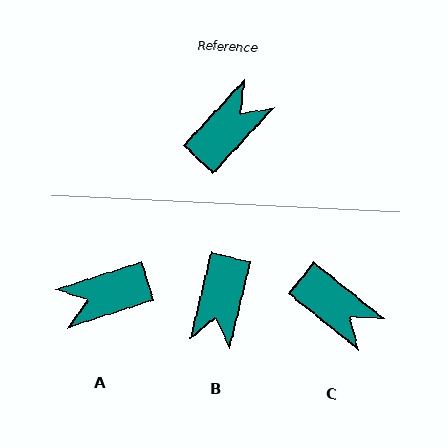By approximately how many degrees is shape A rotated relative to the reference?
Approximately 151 degrees counter-clockwise.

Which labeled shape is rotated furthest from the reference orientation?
B, about 151 degrees away.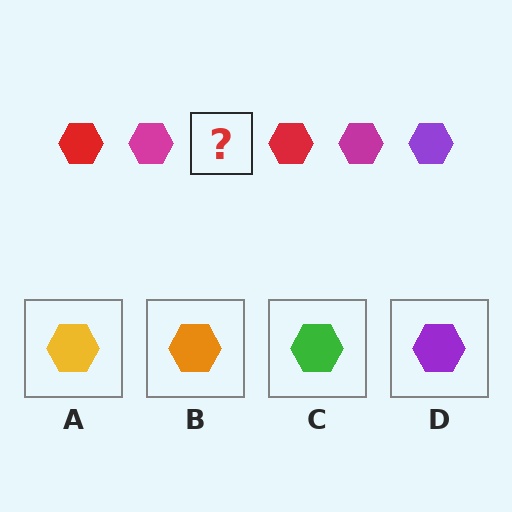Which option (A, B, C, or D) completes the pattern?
D.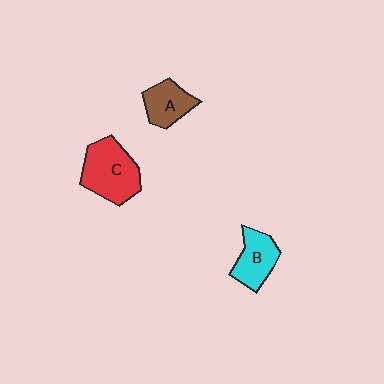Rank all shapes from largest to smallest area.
From largest to smallest: C (red), B (cyan), A (brown).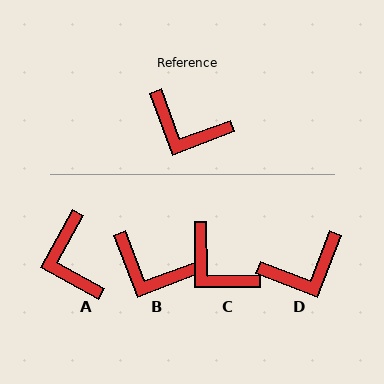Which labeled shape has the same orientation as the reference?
B.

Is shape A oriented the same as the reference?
No, it is off by about 50 degrees.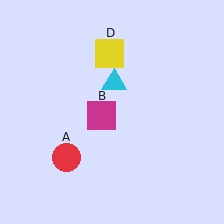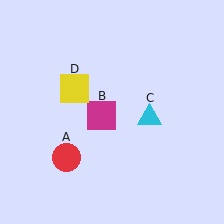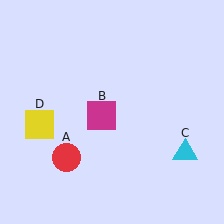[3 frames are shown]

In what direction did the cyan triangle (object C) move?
The cyan triangle (object C) moved down and to the right.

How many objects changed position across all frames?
2 objects changed position: cyan triangle (object C), yellow square (object D).